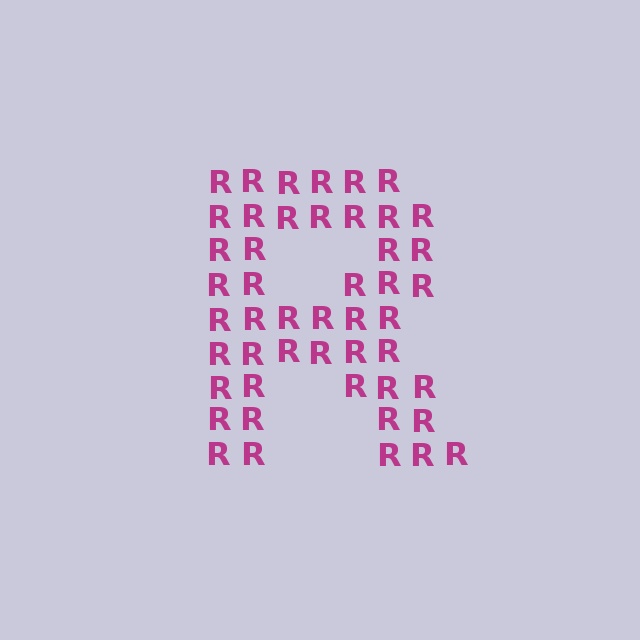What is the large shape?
The large shape is the letter R.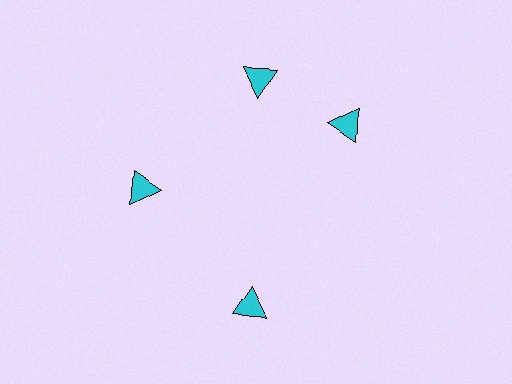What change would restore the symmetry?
The symmetry would be restored by rotating it back into even spacing with its neighbors so that all 4 triangles sit at equal angles and equal distance from the center.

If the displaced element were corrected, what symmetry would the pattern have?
It would have 4-fold rotational symmetry — the pattern would map onto itself every 90 degrees.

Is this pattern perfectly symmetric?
No. The 4 cyan triangles are arranged in a ring, but one element near the 3 o'clock position is rotated out of alignment along the ring, breaking the 4-fold rotational symmetry.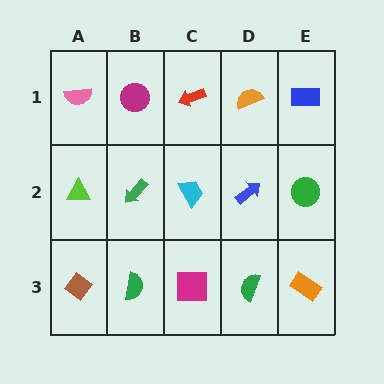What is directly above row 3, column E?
A green circle.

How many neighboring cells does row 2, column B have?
4.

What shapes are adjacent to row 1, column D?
A blue arrow (row 2, column D), a red arrow (row 1, column C), a blue rectangle (row 1, column E).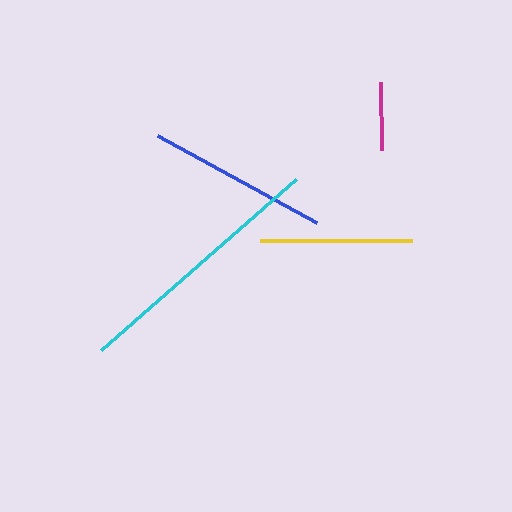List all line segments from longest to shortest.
From longest to shortest: cyan, blue, yellow, magenta.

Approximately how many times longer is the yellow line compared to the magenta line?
The yellow line is approximately 2.2 times the length of the magenta line.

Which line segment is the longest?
The cyan line is the longest at approximately 259 pixels.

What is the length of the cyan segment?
The cyan segment is approximately 259 pixels long.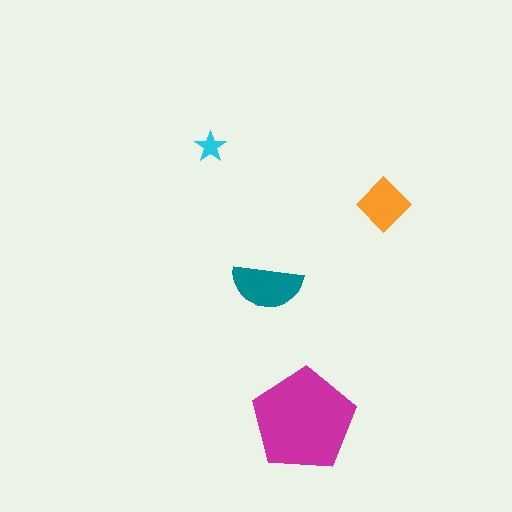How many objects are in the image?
There are 4 objects in the image.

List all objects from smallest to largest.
The cyan star, the orange diamond, the teal semicircle, the magenta pentagon.